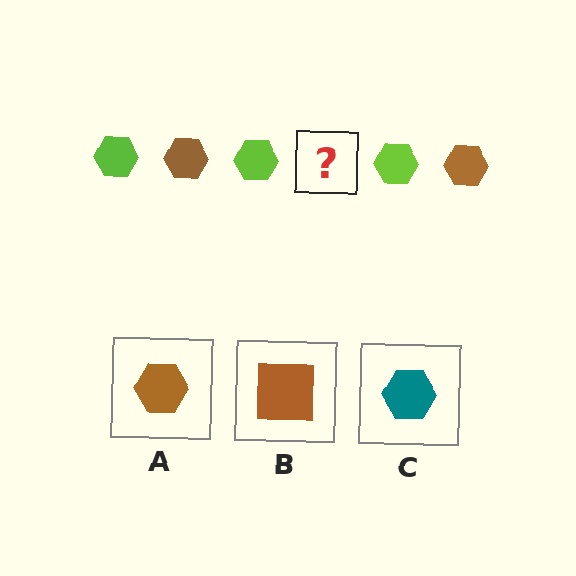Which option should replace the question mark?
Option A.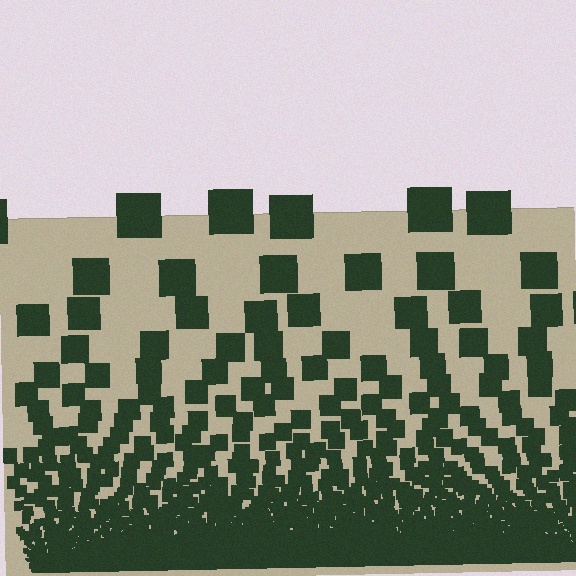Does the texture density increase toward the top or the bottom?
Density increases toward the bottom.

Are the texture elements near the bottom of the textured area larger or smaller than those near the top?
Smaller. The gradient is inverted — elements near the bottom are smaller and denser.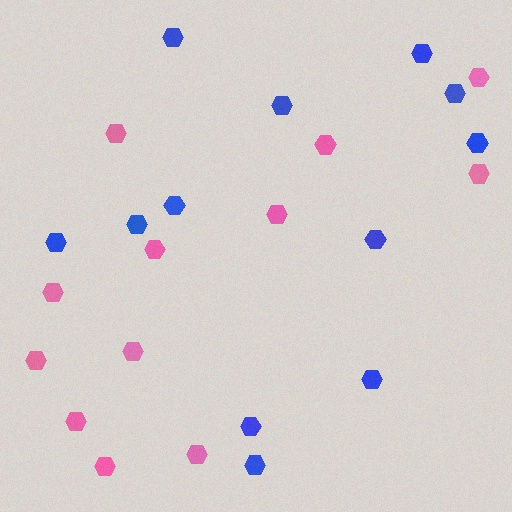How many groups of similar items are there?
There are 2 groups: one group of blue hexagons (12) and one group of pink hexagons (12).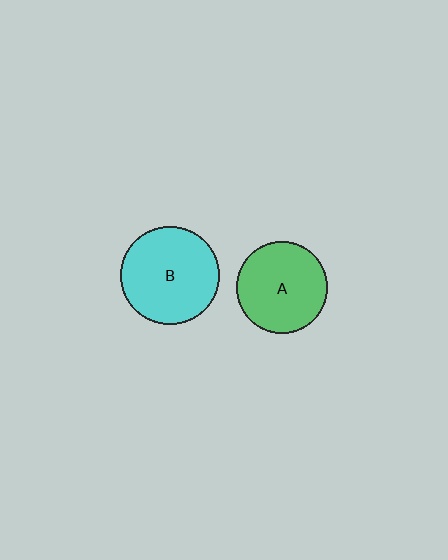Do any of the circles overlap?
No, none of the circles overlap.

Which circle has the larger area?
Circle B (cyan).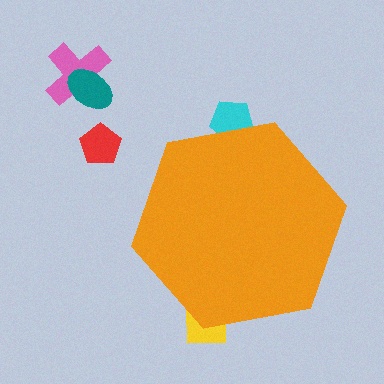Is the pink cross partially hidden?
No, the pink cross is fully visible.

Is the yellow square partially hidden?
Yes, the yellow square is partially hidden behind the orange hexagon.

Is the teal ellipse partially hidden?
No, the teal ellipse is fully visible.